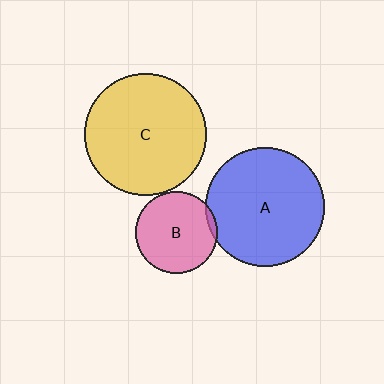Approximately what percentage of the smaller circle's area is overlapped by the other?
Approximately 5%.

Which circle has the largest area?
Circle C (yellow).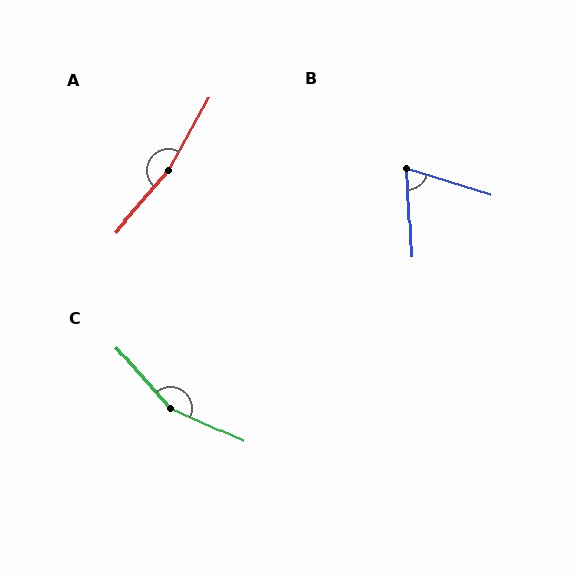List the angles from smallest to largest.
B (70°), C (156°), A (169°).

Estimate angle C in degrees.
Approximately 156 degrees.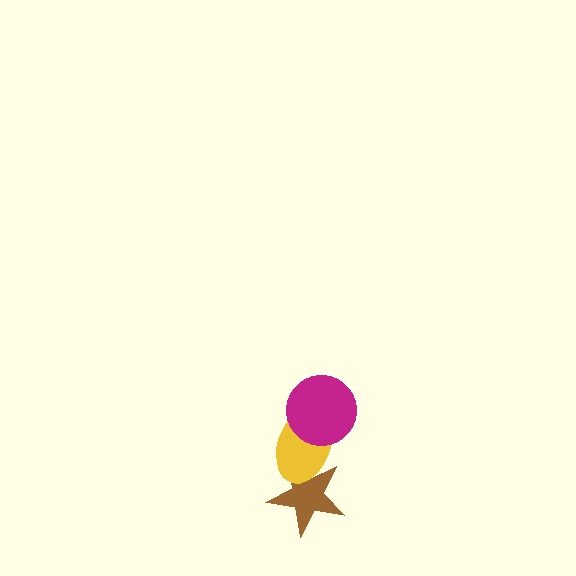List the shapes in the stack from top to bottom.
From top to bottom: the magenta circle, the yellow ellipse, the brown star.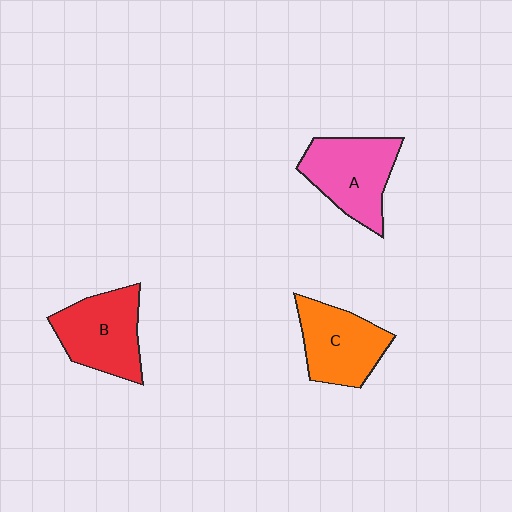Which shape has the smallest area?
Shape C (orange).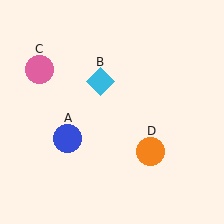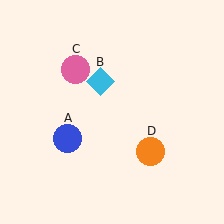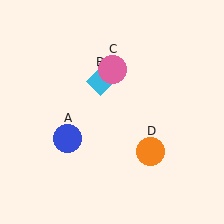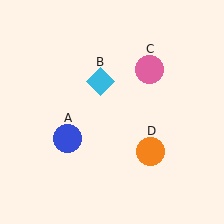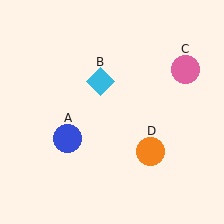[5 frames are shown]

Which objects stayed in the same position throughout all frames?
Blue circle (object A) and cyan diamond (object B) and orange circle (object D) remained stationary.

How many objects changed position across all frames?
1 object changed position: pink circle (object C).